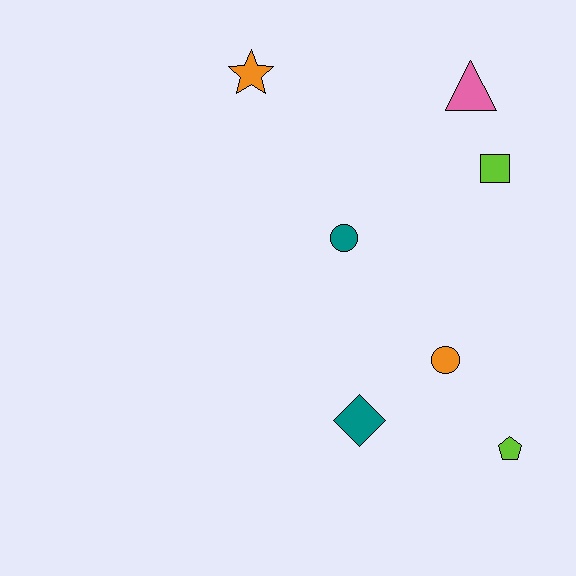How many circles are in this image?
There are 2 circles.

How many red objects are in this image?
There are no red objects.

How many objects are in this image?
There are 7 objects.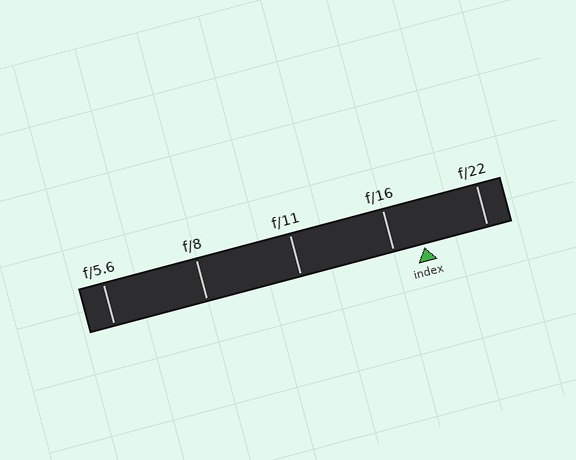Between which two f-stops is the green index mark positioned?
The index mark is between f/16 and f/22.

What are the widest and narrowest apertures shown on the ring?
The widest aperture shown is f/5.6 and the narrowest is f/22.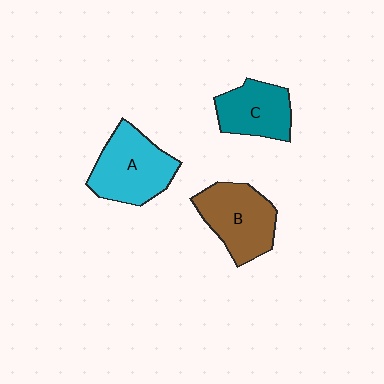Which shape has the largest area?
Shape A (cyan).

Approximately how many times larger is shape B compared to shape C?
Approximately 1.2 times.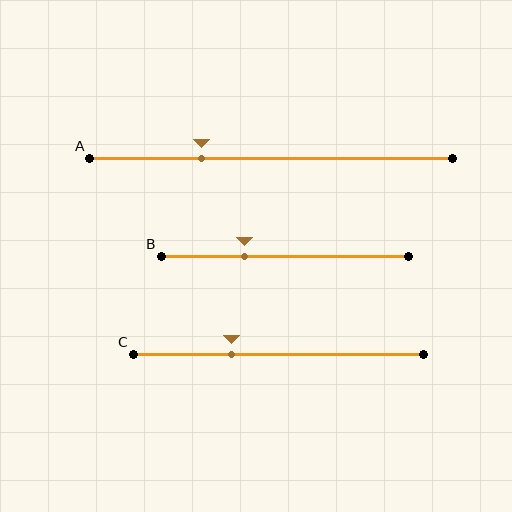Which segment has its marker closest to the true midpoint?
Segment C has its marker closest to the true midpoint.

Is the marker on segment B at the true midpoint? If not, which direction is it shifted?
No, the marker on segment B is shifted to the left by about 16% of the segment length.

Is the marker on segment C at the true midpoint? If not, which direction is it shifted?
No, the marker on segment C is shifted to the left by about 16% of the segment length.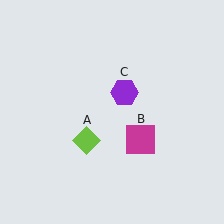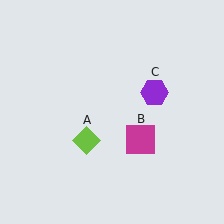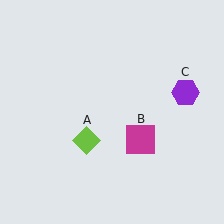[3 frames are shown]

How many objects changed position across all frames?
1 object changed position: purple hexagon (object C).